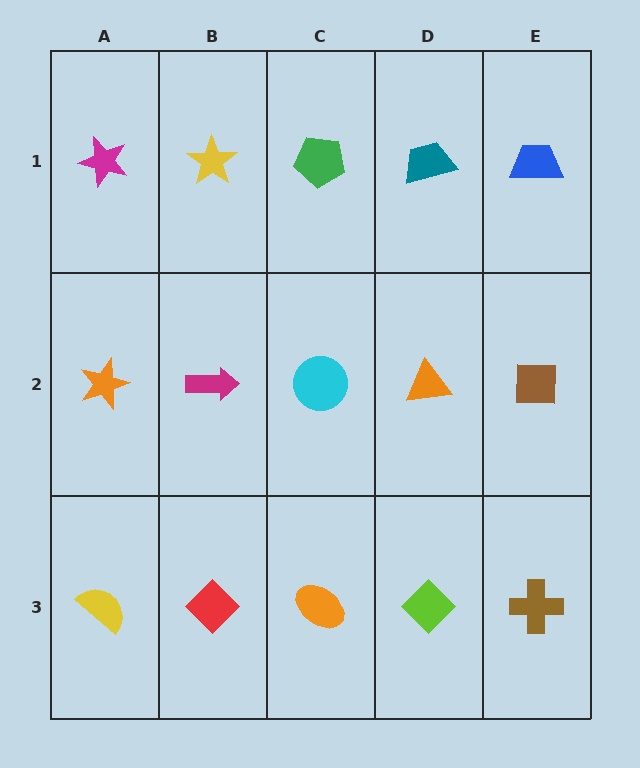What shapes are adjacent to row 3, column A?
An orange star (row 2, column A), a red diamond (row 3, column B).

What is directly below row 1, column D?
An orange triangle.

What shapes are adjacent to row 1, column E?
A brown square (row 2, column E), a teal trapezoid (row 1, column D).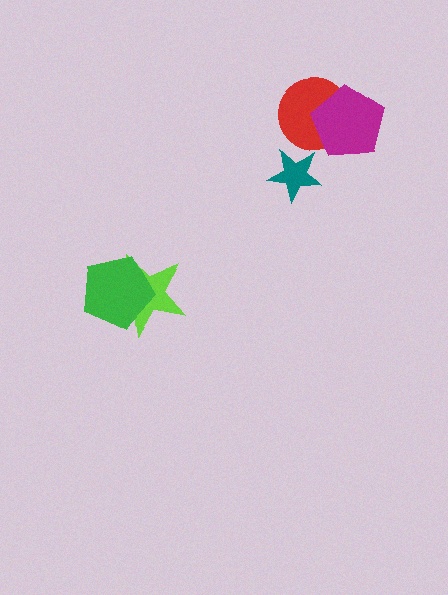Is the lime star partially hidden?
Yes, it is partially covered by another shape.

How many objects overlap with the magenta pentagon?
1 object overlaps with the magenta pentagon.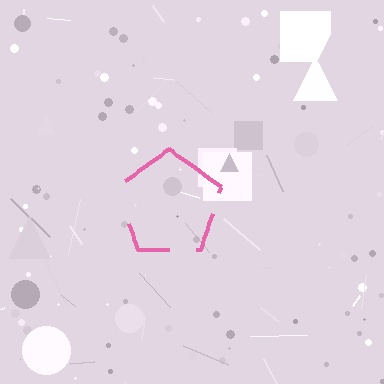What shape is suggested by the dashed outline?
The dashed outline suggests a pentagon.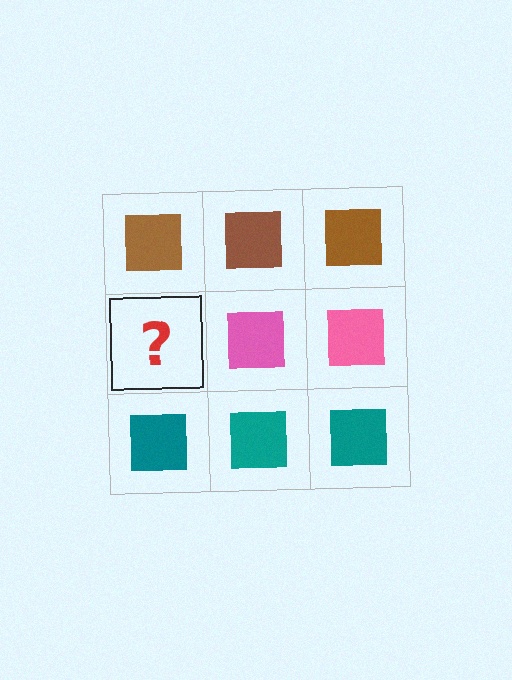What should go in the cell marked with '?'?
The missing cell should contain a pink square.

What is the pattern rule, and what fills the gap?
The rule is that each row has a consistent color. The gap should be filled with a pink square.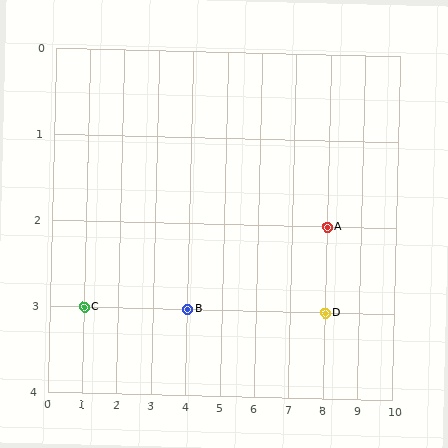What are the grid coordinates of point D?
Point D is at grid coordinates (8, 3).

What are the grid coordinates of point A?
Point A is at grid coordinates (8, 2).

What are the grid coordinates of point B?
Point B is at grid coordinates (4, 3).